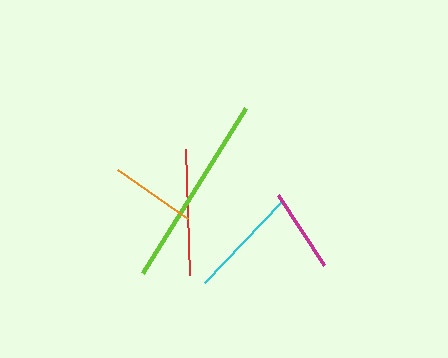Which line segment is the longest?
The lime line is the longest at approximately 195 pixels.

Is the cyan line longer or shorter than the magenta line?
The cyan line is longer than the magenta line.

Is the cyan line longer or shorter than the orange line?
The cyan line is longer than the orange line.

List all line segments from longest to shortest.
From longest to shortest: lime, red, cyan, orange, magenta.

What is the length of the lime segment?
The lime segment is approximately 195 pixels long.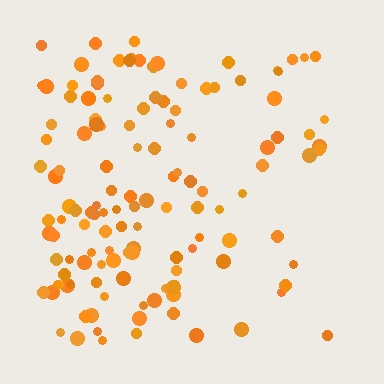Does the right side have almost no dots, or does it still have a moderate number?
Still a moderate number, just noticeably fewer than the left.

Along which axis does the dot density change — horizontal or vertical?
Horizontal.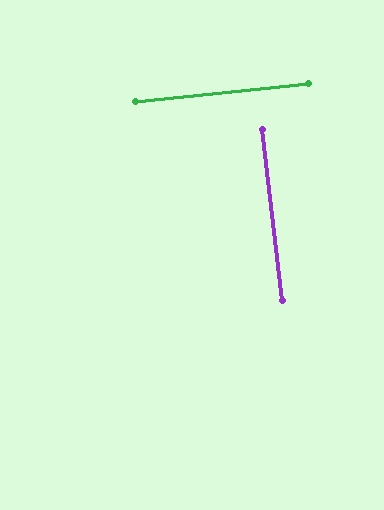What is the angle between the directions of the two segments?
Approximately 89 degrees.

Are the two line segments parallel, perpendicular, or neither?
Perpendicular — they meet at approximately 89°.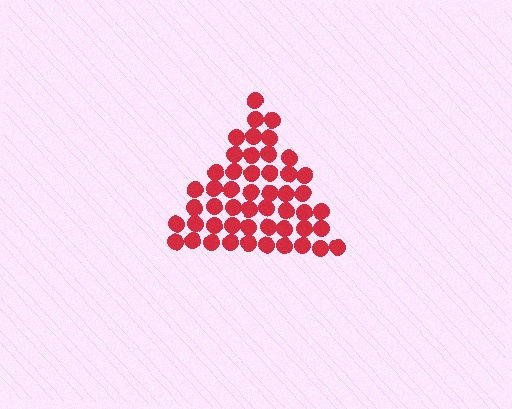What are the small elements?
The small elements are circles.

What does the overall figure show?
The overall figure shows a triangle.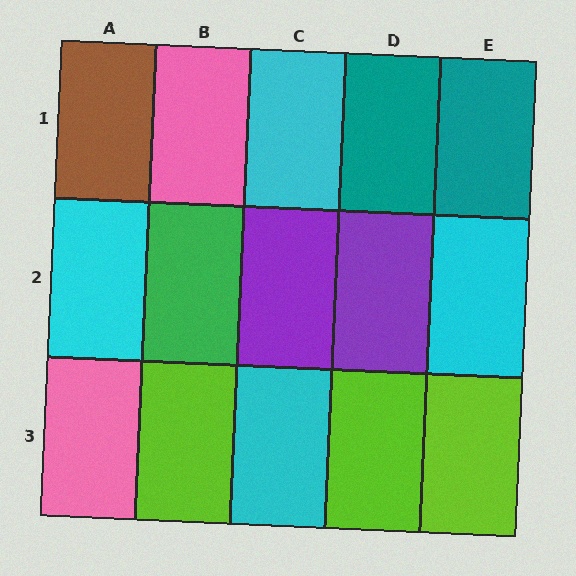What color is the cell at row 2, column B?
Green.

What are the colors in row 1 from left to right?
Brown, pink, cyan, teal, teal.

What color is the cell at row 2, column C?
Purple.